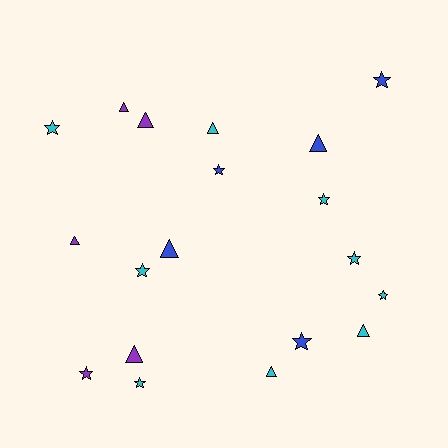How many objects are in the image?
There are 19 objects.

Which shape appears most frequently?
Star, with 10 objects.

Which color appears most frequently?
Cyan, with 9 objects.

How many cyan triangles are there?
There are 3 cyan triangles.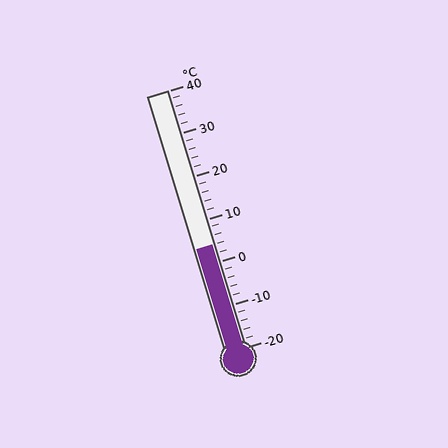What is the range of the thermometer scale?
The thermometer scale ranges from -20°C to 40°C.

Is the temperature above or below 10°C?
The temperature is below 10°C.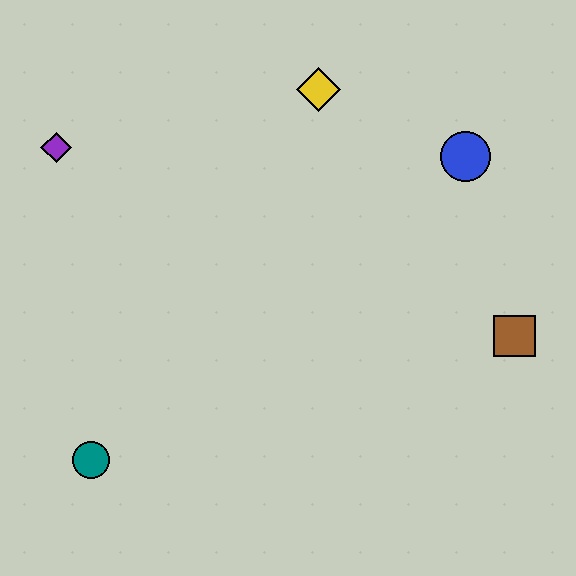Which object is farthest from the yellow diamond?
The teal circle is farthest from the yellow diamond.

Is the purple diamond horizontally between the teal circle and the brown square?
No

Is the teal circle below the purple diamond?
Yes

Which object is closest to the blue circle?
The yellow diamond is closest to the blue circle.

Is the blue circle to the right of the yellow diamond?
Yes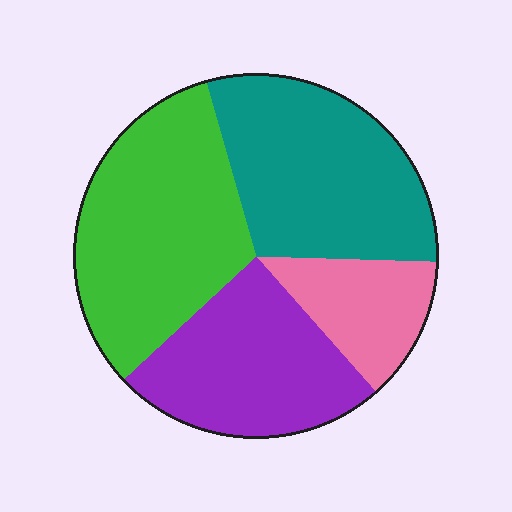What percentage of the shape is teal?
Teal covers 30% of the shape.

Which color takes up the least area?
Pink, at roughly 15%.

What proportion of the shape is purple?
Purple takes up about one quarter (1/4) of the shape.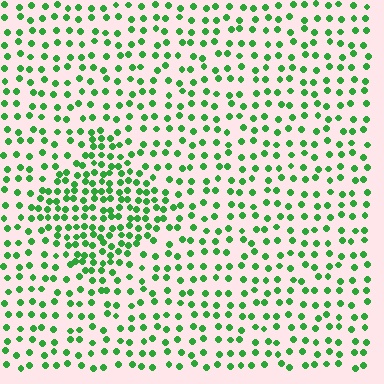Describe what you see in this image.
The image contains small green elements arranged at two different densities. A diamond-shaped region is visible where the elements are more densely packed than the surrounding area.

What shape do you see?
I see a diamond.